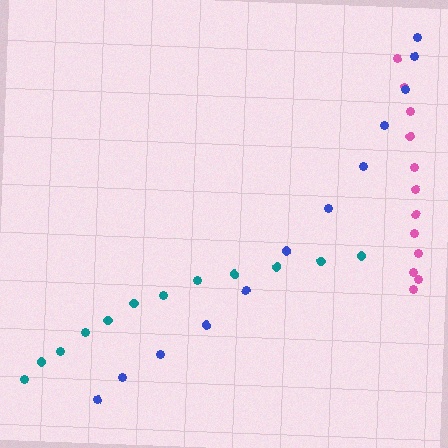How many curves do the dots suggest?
There are 3 distinct paths.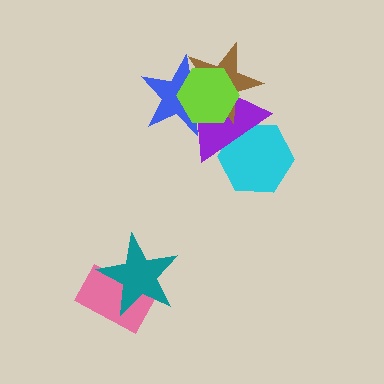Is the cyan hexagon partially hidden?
Yes, it is partially covered by another shape.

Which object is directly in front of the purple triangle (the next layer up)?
The blue star is directly in front of the purple triangle.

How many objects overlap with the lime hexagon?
3 objects overlap with the lime hexagon.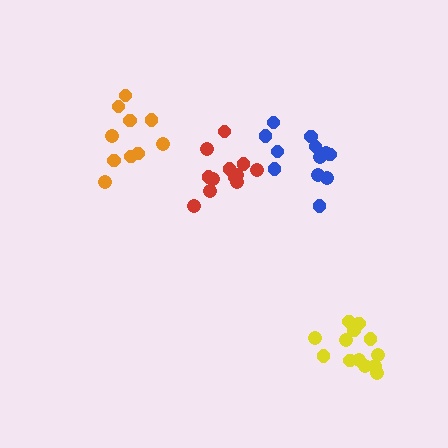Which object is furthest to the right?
The yellow cluster is rightmost.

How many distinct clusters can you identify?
There are 4 distinct clusters.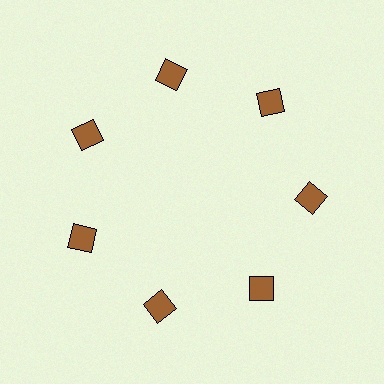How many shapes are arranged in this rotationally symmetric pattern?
There are 7 shapes, arranged in 7 groups of 1.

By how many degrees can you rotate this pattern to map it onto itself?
The pattern maps onto itself every 51 degrees of rotation.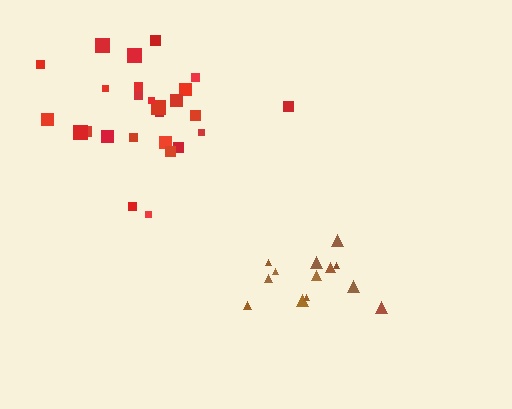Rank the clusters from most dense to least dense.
red, brown.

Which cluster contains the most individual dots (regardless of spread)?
Red (26).